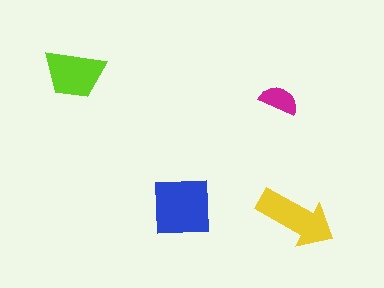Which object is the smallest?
The magenta semicircle.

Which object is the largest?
The blue square.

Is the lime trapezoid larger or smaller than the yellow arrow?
Smaller.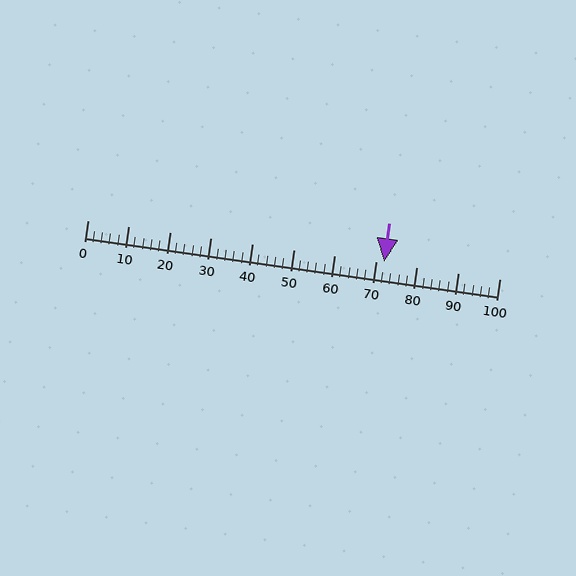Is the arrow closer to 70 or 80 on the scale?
The arrow is closer to 70.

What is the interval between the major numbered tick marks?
The major tick marks are spaced 10 units apart.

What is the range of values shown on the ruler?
The ruler shows values from 0 to 100.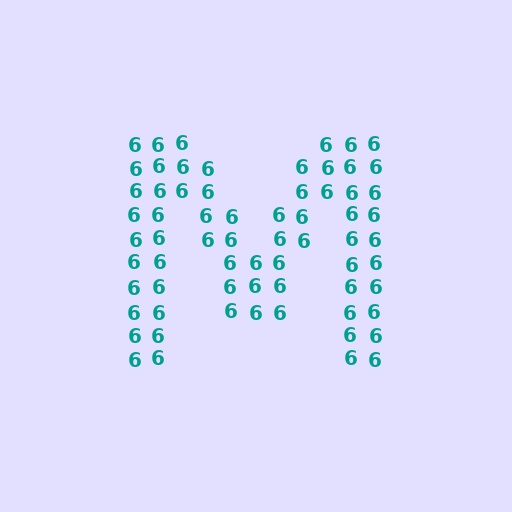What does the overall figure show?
The overall figure shows the letter M.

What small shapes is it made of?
It is made of small digit 6's.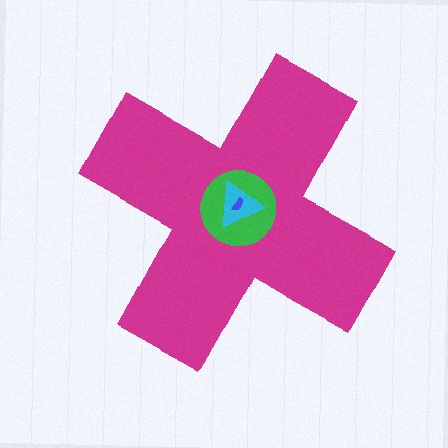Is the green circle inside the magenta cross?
Yes.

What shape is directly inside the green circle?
The cyan triangle.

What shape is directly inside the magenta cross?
The green circle.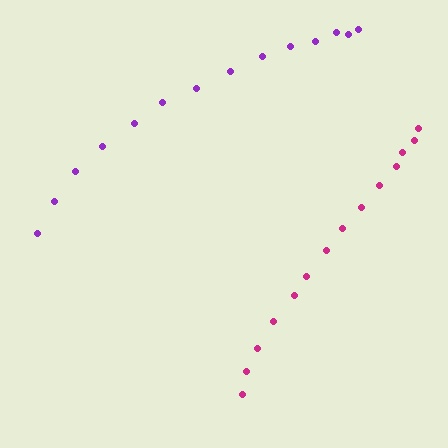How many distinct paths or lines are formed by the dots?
There are 2 distinct paths.